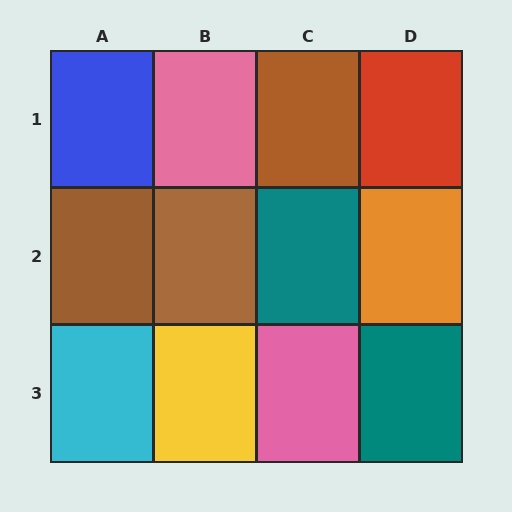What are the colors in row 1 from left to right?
Blue, pink, brown, red.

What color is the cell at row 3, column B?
Yellow.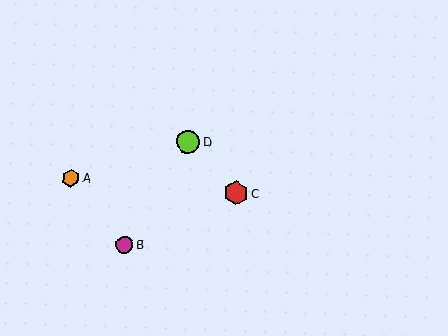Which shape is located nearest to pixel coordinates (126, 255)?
The magenta circle (labeled B) at (124, 245) is nearest to that location.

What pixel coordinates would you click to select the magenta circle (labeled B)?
Click at (124, 245) to select the magenta circle B.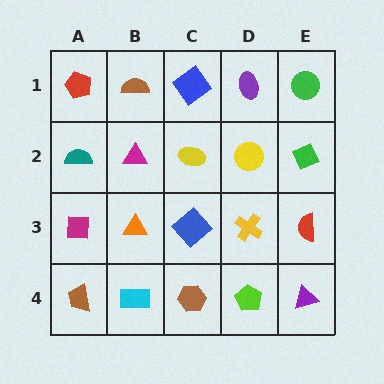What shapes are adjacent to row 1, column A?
A teal semicircle (row 2, column A), a brown semicircle (row 1, column B).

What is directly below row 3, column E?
A purple triangle.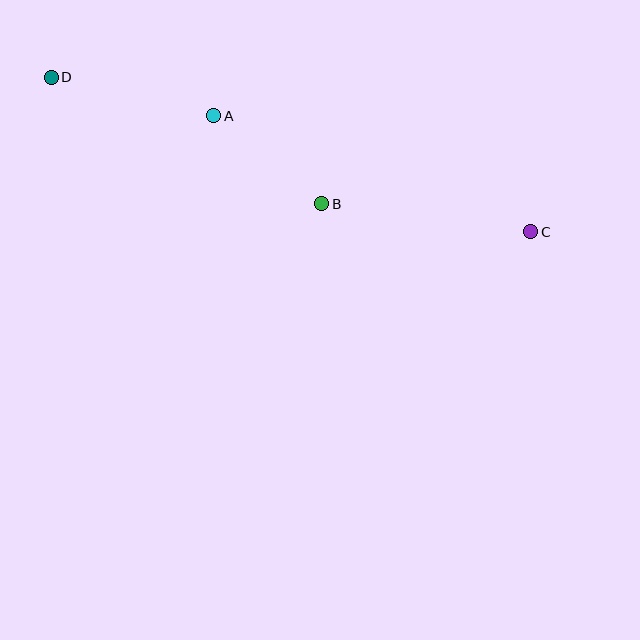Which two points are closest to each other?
Points A and B are closest to each other.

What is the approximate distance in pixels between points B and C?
The distance between B and C is approximately 211 pixels.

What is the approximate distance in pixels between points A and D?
The distance between A and D is approximately 167 pixels.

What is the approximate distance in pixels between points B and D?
The distance between B and D is approximately 298 pixels.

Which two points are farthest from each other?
Points C and D are farthest from each other.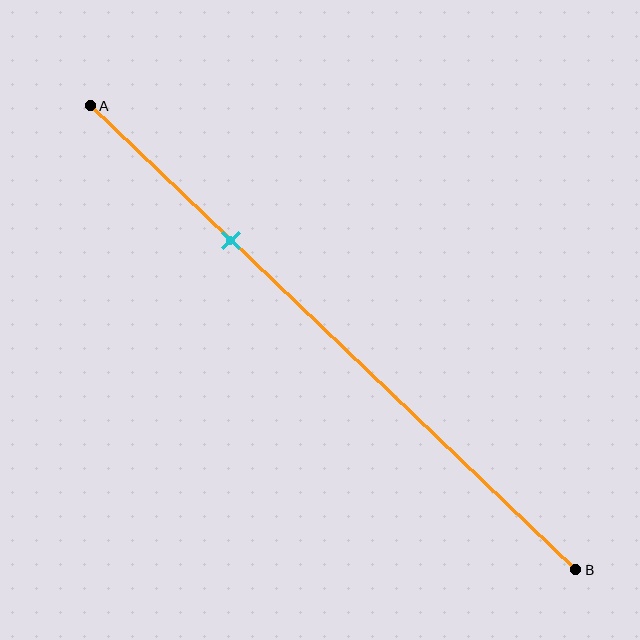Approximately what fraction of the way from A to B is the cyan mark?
The cyan mark is approximately 30% of the way from A to B.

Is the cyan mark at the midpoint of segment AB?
No, the mark is at about 30% from A, not at the 50% midpoint.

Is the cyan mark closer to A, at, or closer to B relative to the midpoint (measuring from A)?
The cyan mark is closer to point A than the midpoint of segment AB.